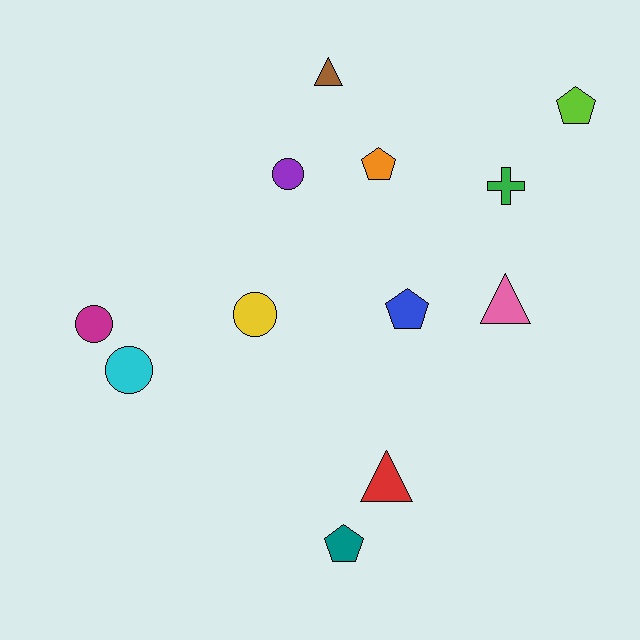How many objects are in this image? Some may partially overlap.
There are 12 objects.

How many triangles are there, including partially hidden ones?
There are 3 triangles.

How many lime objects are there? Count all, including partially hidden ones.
There is 1 lime object.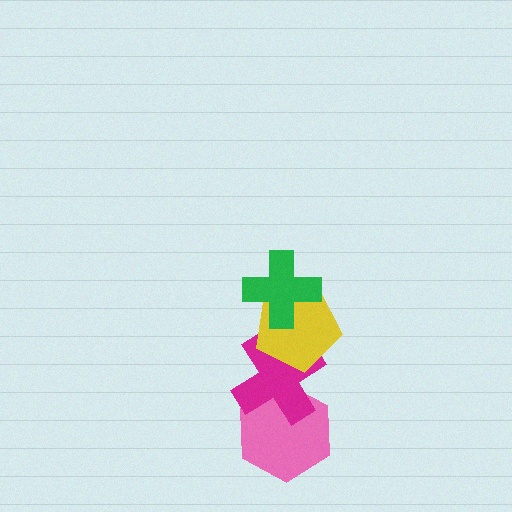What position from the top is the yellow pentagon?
The yellow pentagon is 2nd from the top.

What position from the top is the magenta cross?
The magenta cross is 3rd from the top.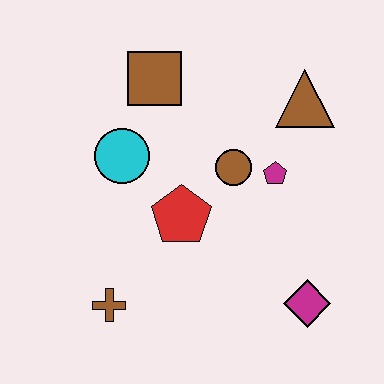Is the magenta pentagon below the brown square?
Yes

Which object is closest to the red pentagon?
The brown circle is closest to the red pentagon.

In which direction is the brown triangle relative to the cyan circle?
The brown triangle is to the right of the cyan circle.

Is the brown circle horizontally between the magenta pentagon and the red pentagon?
Yes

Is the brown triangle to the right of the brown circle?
Yes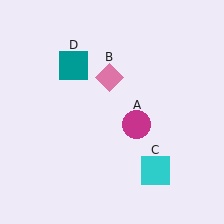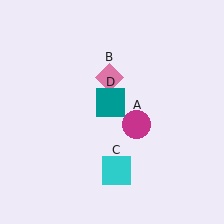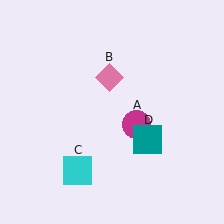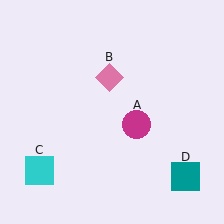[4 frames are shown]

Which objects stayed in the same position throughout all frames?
Magenta circle (object A) and pink diamond (object B) remained stationary.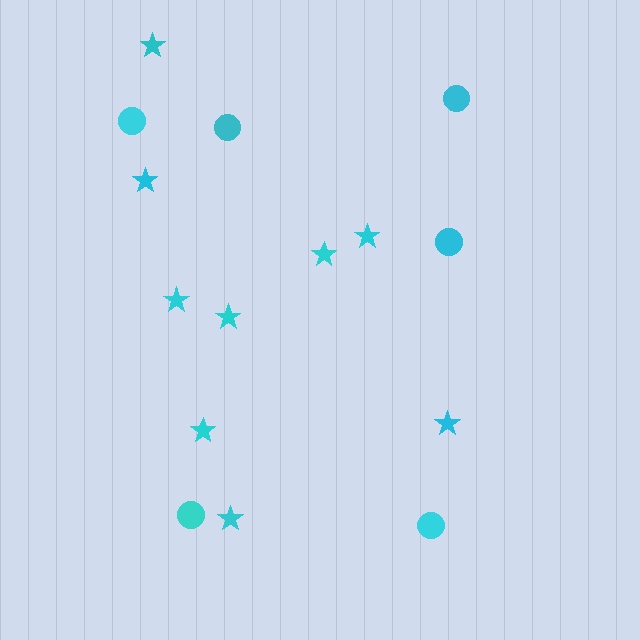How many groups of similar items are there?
There are 2 groups: one group of stars (9) and one group of circles (6).